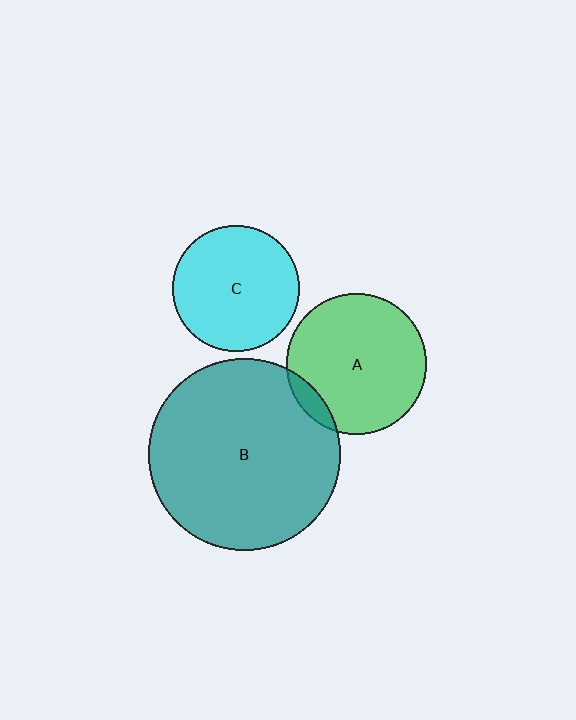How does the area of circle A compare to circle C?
Approximately 1.2 times.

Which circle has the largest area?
Circle B (teal).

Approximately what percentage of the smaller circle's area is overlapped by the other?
Approximately 10%.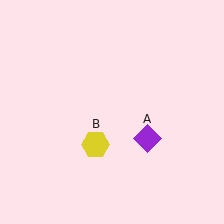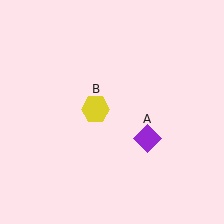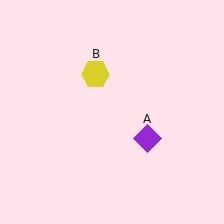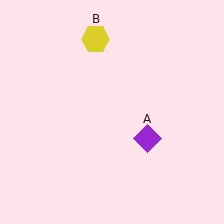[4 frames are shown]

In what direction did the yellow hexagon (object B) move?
The yellow hexagon (object B) moved up.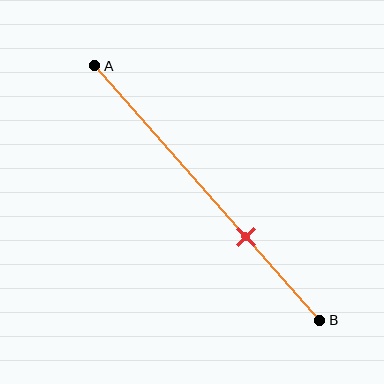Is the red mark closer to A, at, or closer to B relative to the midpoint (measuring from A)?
The red mark is closer to point B than the midpoint of segment AB.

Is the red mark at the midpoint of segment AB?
No, the mark is at about 65% from A, not at the 50% midpoint.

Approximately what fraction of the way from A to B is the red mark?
The red mark is approximately 65% of the way from A to B.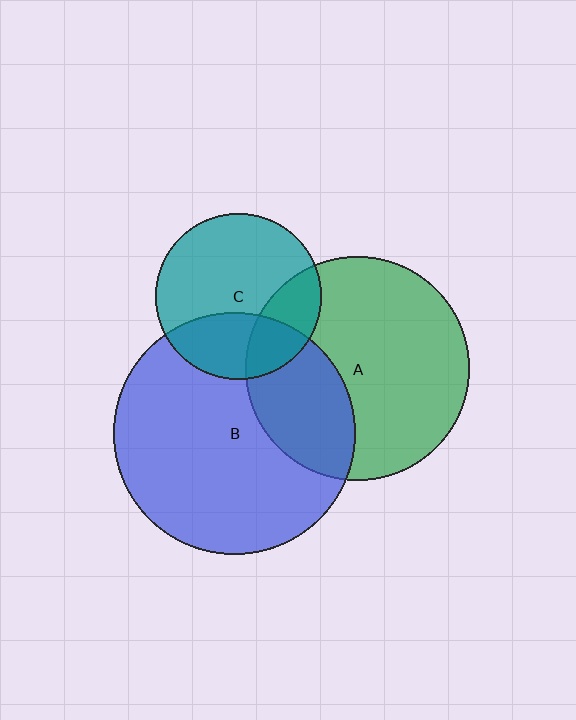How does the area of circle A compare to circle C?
Approximately 1.8 times.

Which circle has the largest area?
Circle B (blue).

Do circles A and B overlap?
Yes.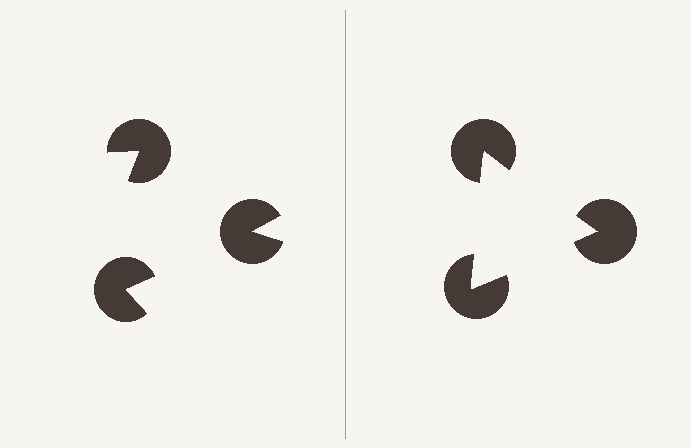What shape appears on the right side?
An illusory triangle.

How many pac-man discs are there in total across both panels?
6 — 3 on each side.